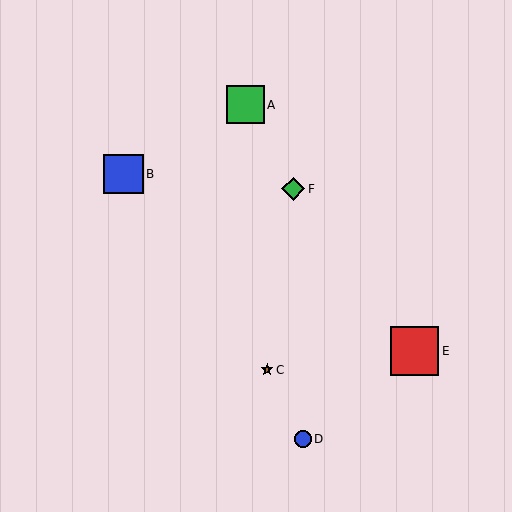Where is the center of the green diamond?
The center of the green diamond is at (293, 189).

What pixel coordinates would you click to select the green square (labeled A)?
Click at (245, 105) to select the green square A.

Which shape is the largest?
The red square (labeled E) is the largest.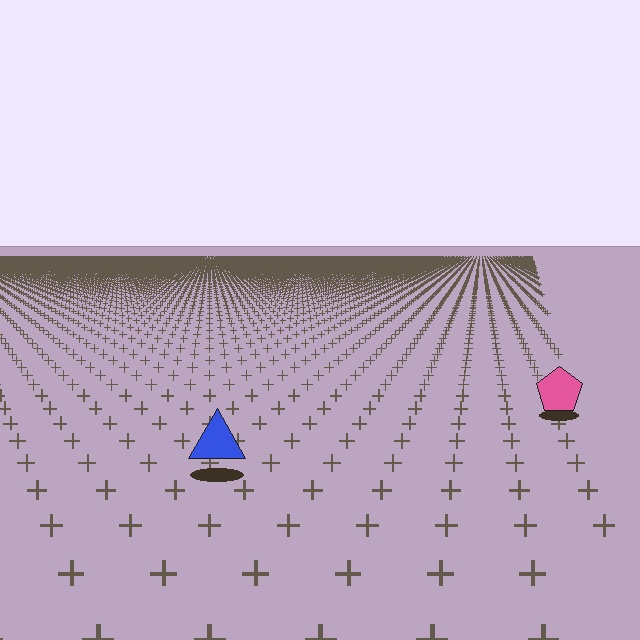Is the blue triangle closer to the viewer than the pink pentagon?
Yes. The blue triangle is closer — you can tell from the texture gradient: the ground texture is coarser near it.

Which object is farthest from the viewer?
The pink pentagon is farthest from the viewer. It appears smaller and the ground texture around it is denser.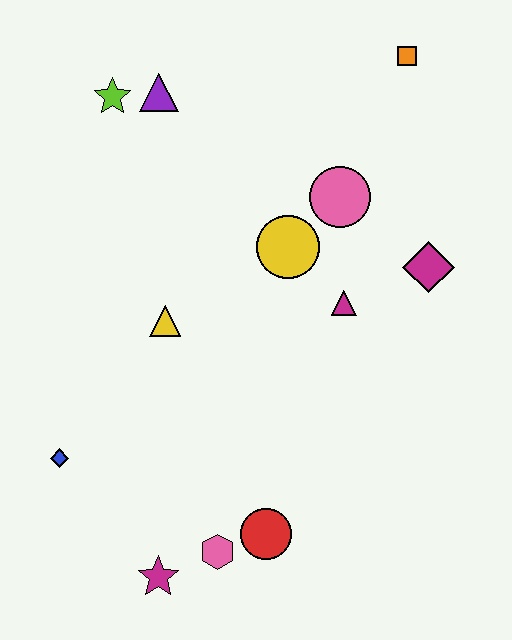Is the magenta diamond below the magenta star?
No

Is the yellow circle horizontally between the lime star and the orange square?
Yes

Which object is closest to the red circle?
The pink hexagon is closest to the red circle.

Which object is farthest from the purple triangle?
The magenta star is farthest from the purple triangle.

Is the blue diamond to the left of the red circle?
Yes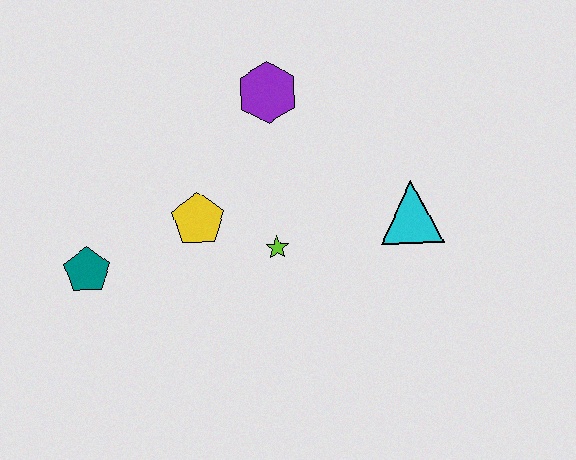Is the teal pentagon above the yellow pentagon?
No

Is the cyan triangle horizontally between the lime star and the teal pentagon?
No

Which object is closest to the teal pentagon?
The yellow pentagon is closest to the teal pentagon.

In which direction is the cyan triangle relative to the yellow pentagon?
The cyan triangle is to the right of the yellow pentagon.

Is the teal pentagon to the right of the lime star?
No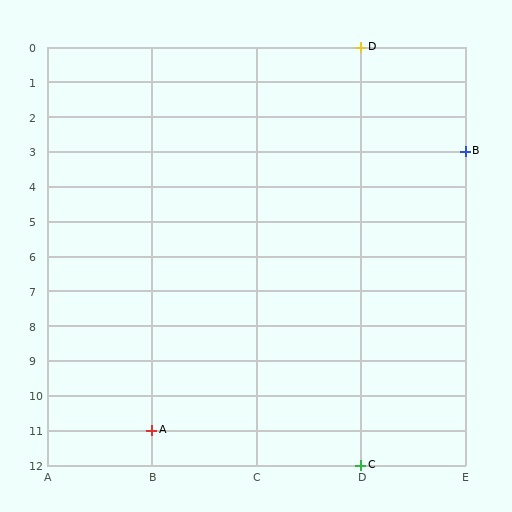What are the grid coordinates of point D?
Point D is at grid coordinates (D, 0).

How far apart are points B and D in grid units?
Points B and D are 1 column and 3 rows apart (about 3.2 grid units diagonally).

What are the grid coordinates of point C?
Point C is at grid coordinates (D, 12).